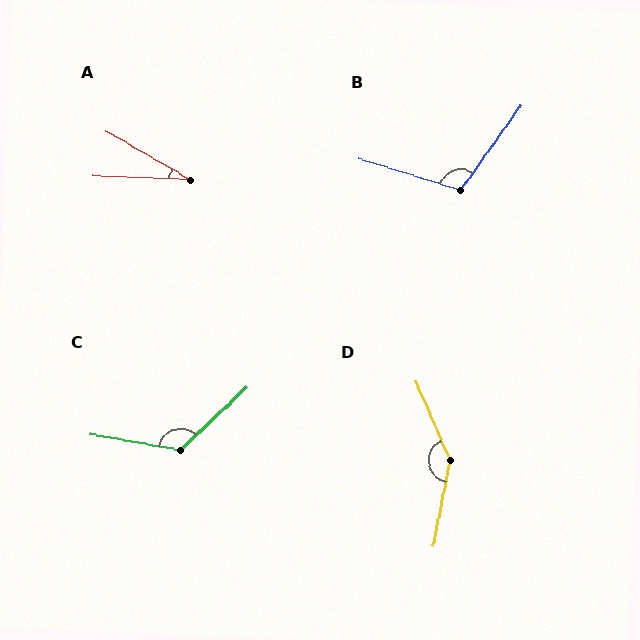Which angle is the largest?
D, at approximately 146 degrees.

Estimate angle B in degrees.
Approximately 109 degrees.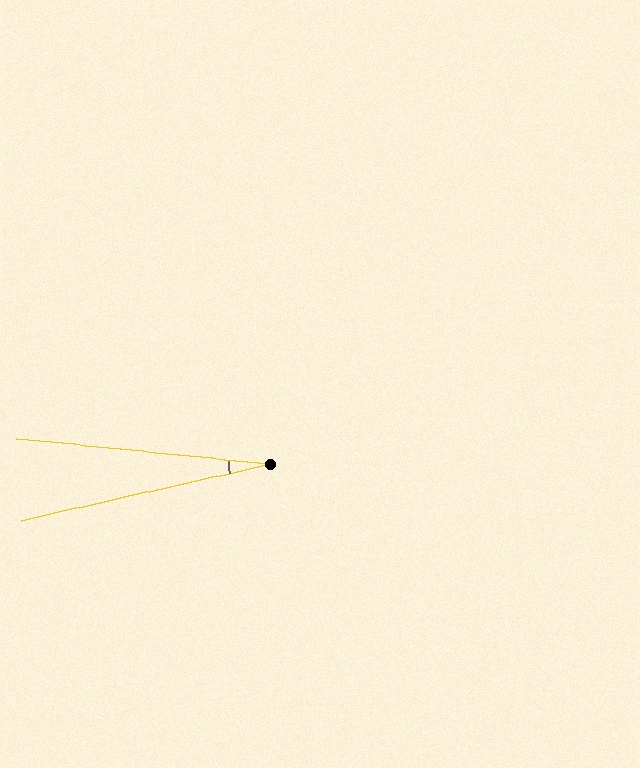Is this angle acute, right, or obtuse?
It is acute.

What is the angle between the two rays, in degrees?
Approximately 19 degrees.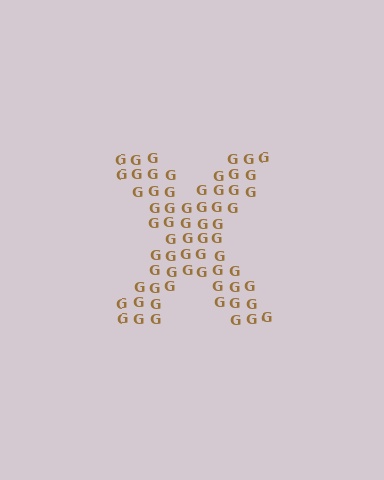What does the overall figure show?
The overall figure shows the letter X.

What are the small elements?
The small elements are letter G's.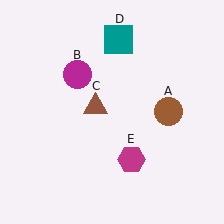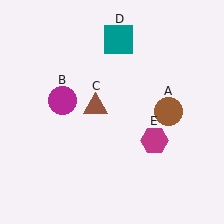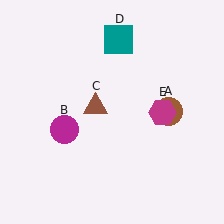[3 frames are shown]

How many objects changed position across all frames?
2 objects changed position: magenta circle (object B), magenta hexagon (object E).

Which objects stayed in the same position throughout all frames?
Brown circle (object A) and brown triangle (object C) and teal square (object D) remained stationary.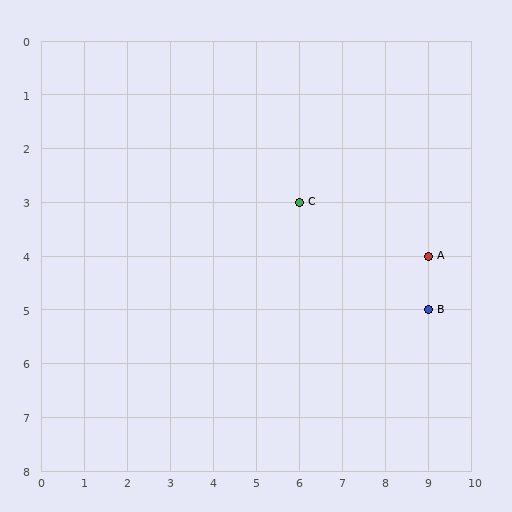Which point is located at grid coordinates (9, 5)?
Point B is at (9, 5).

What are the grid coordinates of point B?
Point B is at grid coordinates (9, 5).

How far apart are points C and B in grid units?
Points C and B are 3 columns and 2 rows apart (about 3.6 grid units diagonally).